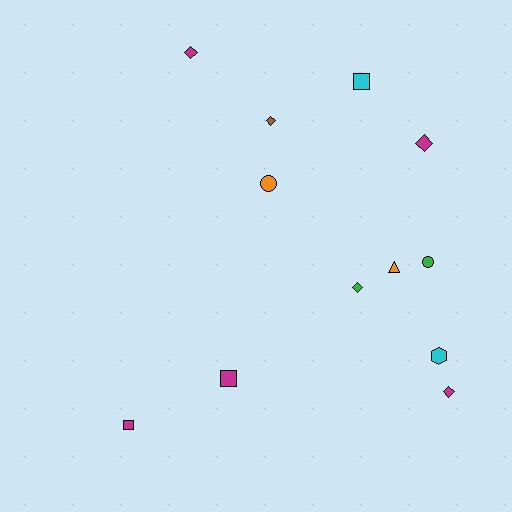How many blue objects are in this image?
There are no blue objects.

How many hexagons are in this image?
There is 1 hexagon.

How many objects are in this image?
There are 12 objects.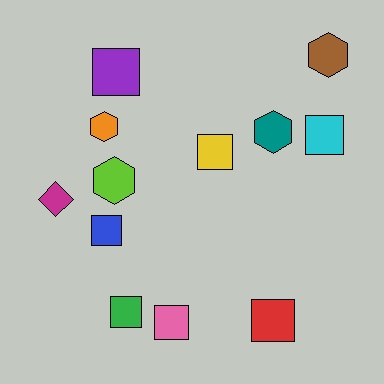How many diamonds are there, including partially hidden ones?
There is 1 diamond.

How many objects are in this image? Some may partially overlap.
There are 12 objects.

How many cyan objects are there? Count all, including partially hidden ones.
There is 1 cyan object.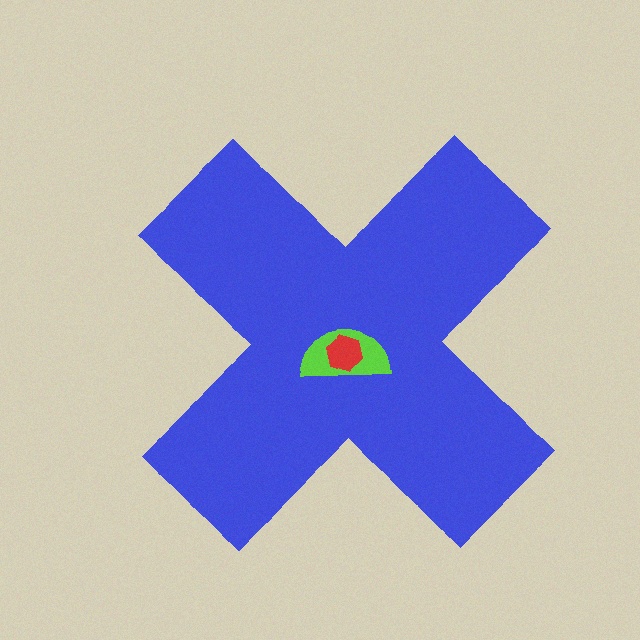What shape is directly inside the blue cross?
The lime semicircle.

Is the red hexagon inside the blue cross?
Yes.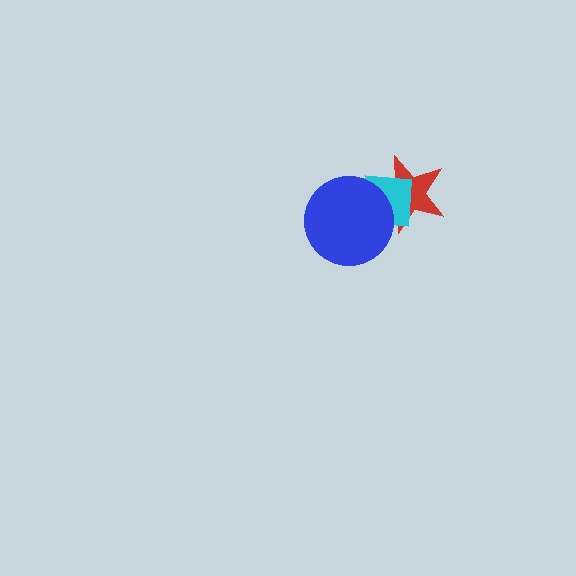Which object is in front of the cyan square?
The blue circle is in front of the cyan square.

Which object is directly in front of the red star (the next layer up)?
The cyan square is directly in front of the red star.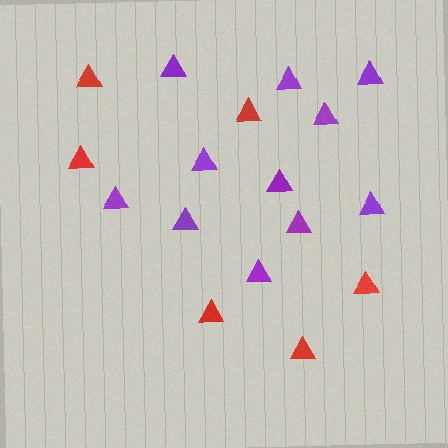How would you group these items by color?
There are 2 groups: one group of purple triangles (11) and one group of red triangles (6).